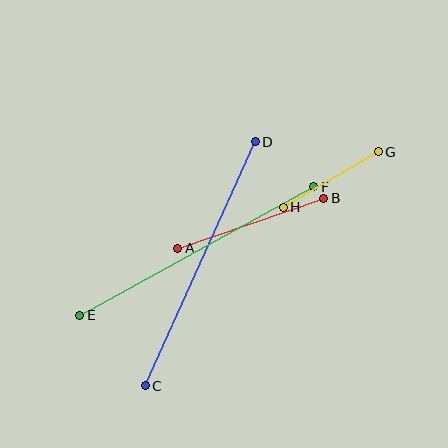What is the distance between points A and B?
The distance is approximately 154 pixels.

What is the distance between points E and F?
The distance is approximately 267 pixels.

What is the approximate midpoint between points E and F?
The midpoint is at approximately (197, 251) pixels.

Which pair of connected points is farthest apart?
Points C and D are farthest apart.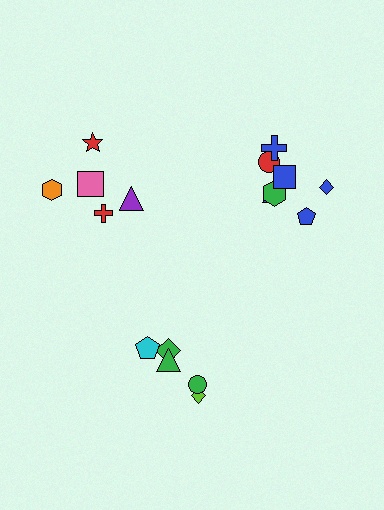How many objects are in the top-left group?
There are 5 objects.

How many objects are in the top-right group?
There are 7 objects.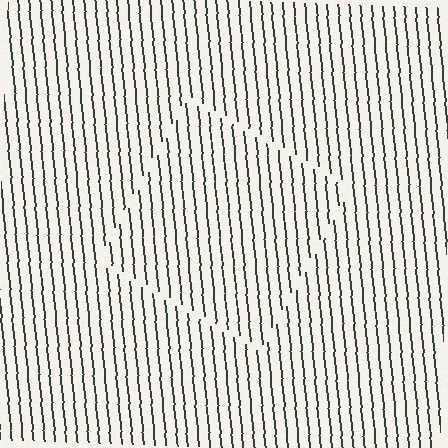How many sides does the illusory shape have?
4 sides — the line-ends trace a square.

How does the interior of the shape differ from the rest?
The interior of the shape contains the same grating, shifted by half a period — the contour is defined by the phase discontinuity where line-ends from the inner and outer gratings abut.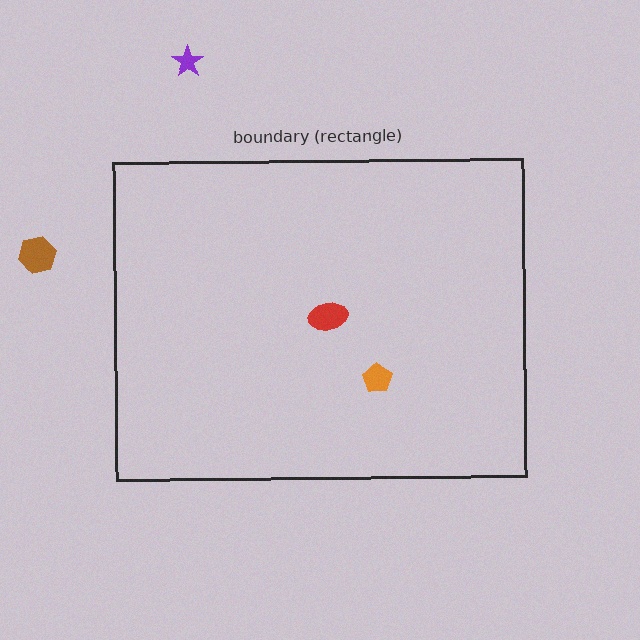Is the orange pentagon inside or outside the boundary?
Inside.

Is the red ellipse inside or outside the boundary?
Inside.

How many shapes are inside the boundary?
2 inside, 2 outside.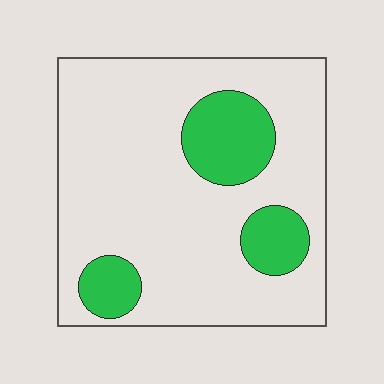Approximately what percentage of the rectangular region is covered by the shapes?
Approximately 20%.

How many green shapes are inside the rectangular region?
3.